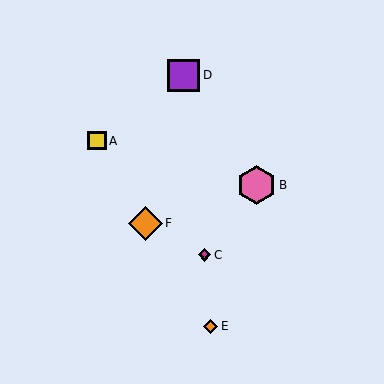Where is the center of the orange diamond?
The center of the orange diamond is at (211, 326).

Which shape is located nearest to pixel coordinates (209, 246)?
The magenta diamond (labeled C) at (205, 255) is nearest to that location.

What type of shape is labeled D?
Shape D is a purple square.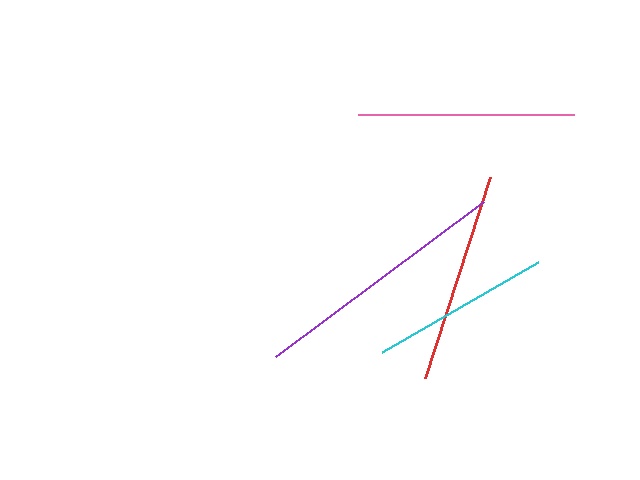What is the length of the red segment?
The red segment is approximately 212 pixels long.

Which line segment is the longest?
The purple line is the longest at approximately 259 pixels.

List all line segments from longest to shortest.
From longest to shortest: purple, pink, red, cyan.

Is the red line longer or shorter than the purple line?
The purple line is longer than the red line.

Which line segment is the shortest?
The cyan line is the shortest at approximately 180 pixels.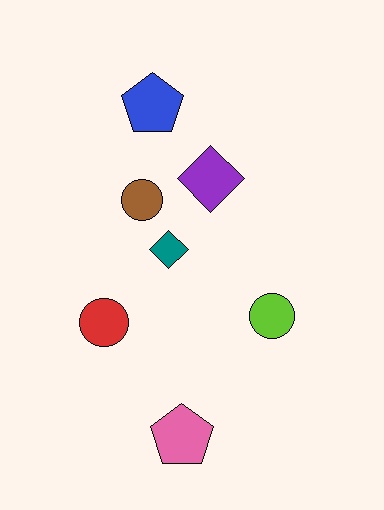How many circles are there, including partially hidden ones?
There are 3 circles.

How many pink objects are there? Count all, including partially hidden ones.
There is 1 pink object.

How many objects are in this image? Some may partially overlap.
There are 7 objects.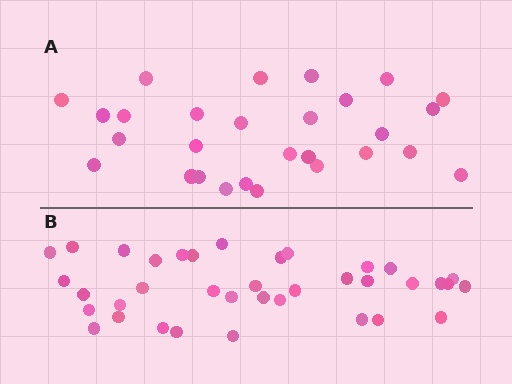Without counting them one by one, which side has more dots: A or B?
Region B (the bottom region) has more dots.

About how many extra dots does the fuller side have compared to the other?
Region B has roughly 8 or so more dots than region A.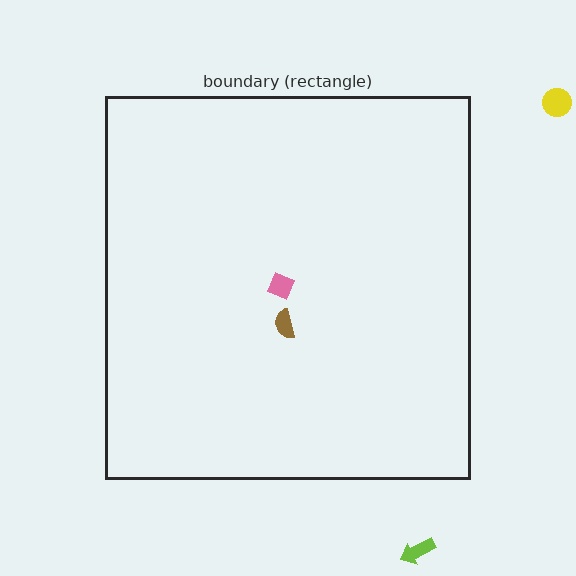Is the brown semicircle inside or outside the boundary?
Inside.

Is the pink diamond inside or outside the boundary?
Inside.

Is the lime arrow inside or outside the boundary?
Outside.